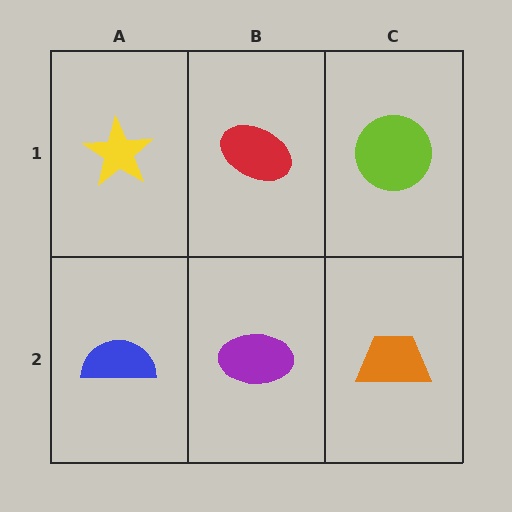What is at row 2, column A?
A blue semicircle.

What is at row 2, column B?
A purple ellipse.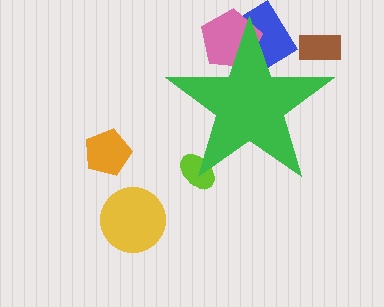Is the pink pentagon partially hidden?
Yes, the pink pentagon is partially hidden behind the green star.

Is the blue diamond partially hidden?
Yes, the blue diamond is partially hidden behind the green star.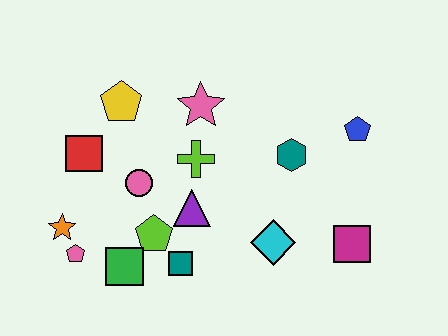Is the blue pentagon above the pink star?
No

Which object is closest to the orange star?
The pink pentagon is closest to the orange star.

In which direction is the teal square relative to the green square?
The teal square is to the right of the green square.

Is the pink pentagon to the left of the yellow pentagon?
Yes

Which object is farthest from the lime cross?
The magenta square is farthest from the lime cross.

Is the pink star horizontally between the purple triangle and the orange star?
No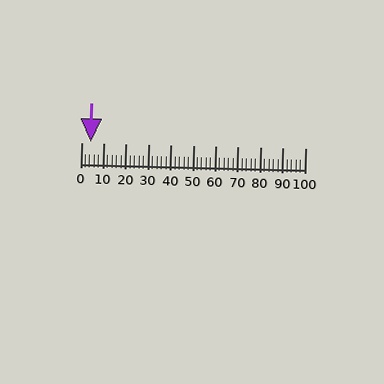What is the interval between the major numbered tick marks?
The major tick marks are spaced 10 units apart.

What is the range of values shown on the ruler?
The ruler shows values from 0 to 100.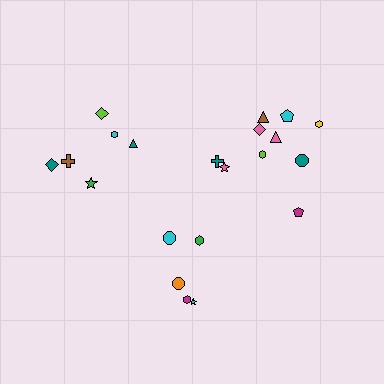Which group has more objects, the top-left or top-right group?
The top-right group.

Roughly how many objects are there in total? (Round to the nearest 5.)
Roughly 20 objects in total.